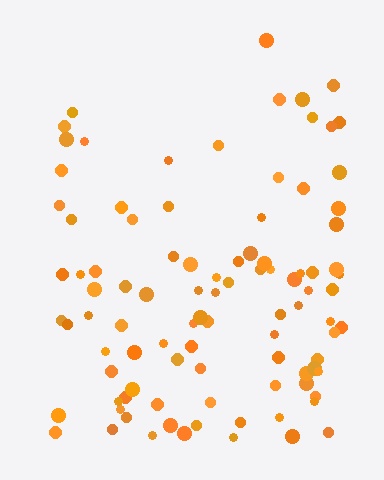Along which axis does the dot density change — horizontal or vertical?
Vertical.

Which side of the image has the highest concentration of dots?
The bottom.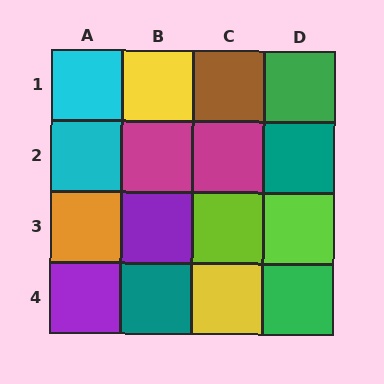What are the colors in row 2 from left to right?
Cyan, magenta, magenta, teal.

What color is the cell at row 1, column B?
Yellow.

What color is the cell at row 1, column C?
Brown.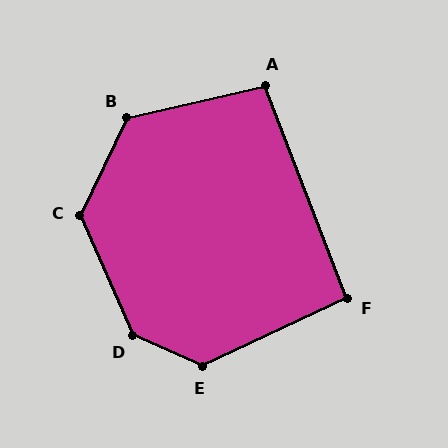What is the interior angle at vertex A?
Approximately 98 degrees (obtuse).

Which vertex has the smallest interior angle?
F, at approximately 94 degrees.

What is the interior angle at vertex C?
Approximately 131 degrees (obtuse).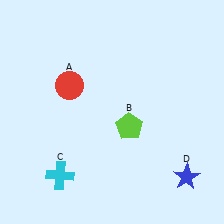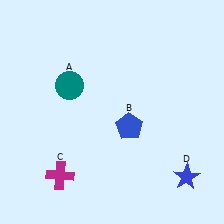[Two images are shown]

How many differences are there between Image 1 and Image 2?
There are 3 differences between the two images.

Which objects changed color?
A changed from red to teal. B changed from lime to blue. C changed from cyan to magenta.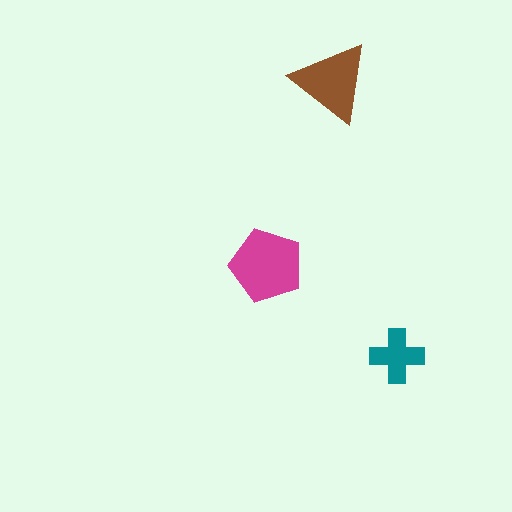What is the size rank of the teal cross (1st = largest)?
3rd.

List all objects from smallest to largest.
The teal cross, the brown triangle, the magenta pentagon.